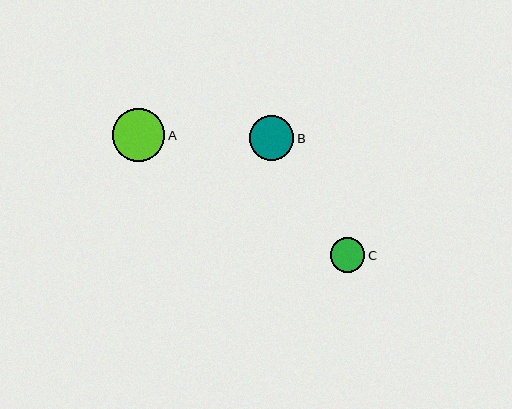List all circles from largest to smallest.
From largest to smallest: A, B, C.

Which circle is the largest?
Circle A is the largest with a size of approximately 53 pixels.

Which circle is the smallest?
Circle C is the smallest with a size of approximately 35 pixels.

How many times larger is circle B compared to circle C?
Circle B is approximately 1.3 times the size of circle C.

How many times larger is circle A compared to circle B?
Circle A is approximately 1.2 times the size of circle B.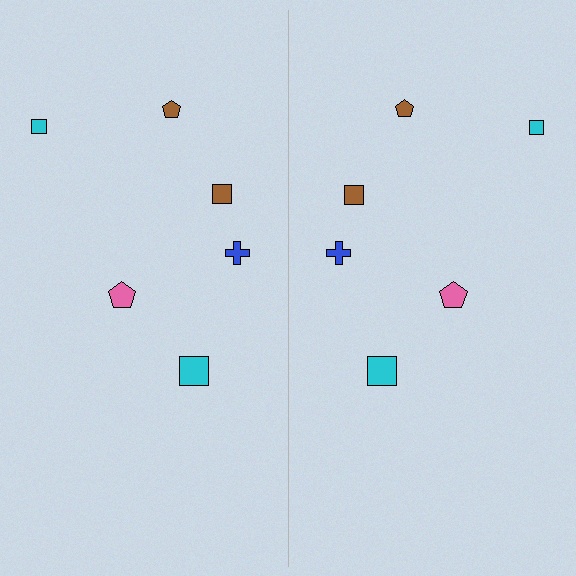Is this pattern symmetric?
Yes, this pattern has bilateral (reflection) symmetry.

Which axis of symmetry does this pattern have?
The pattern has a vertical axis of symmetry running through the center of the image.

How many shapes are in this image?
There are 12 shapes in this image.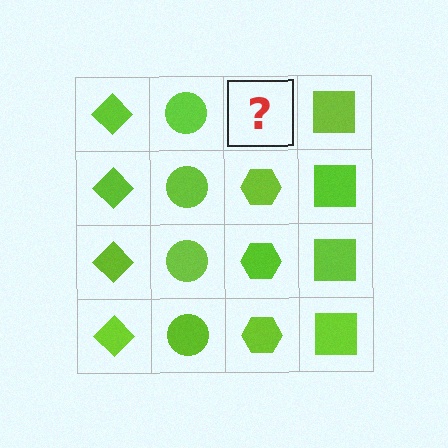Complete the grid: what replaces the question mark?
The question mark should be replaced with a lime hexagon.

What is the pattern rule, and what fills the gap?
The rule is that each column has a consistent shape. The gap should be filled with a lime hexagon.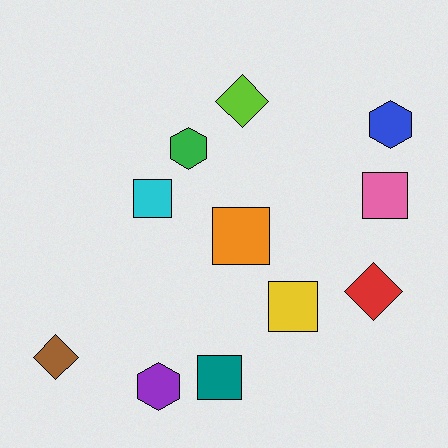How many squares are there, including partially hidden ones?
There are 5 squares.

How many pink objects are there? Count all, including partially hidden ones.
There is 1 pink object.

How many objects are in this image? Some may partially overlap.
There are 11 objects.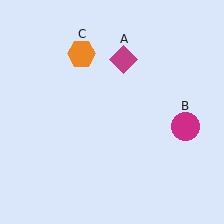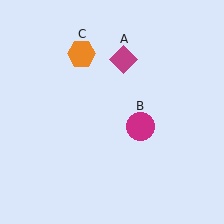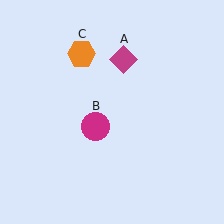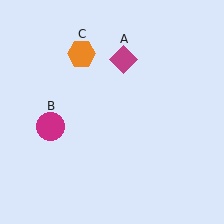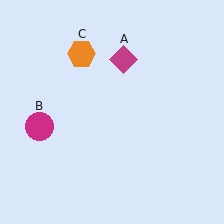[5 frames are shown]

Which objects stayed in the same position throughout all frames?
Magenta diamond (object A) and orange hexagon (object C) remained stationary.